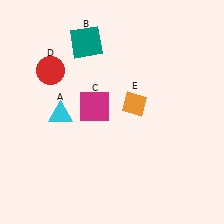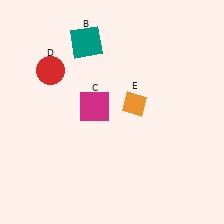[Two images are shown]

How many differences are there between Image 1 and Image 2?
There is 1 difference between the two images.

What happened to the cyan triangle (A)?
The cyan triangle (A) was removed in Image 2. It was in the bottom-left area of Image 1.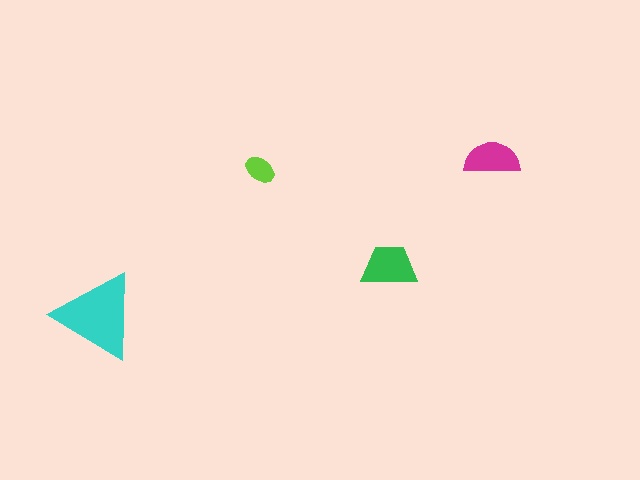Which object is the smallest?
The lime ellipse.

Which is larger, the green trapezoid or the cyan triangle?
The cyan triangle.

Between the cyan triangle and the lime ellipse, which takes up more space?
The cyan triangle.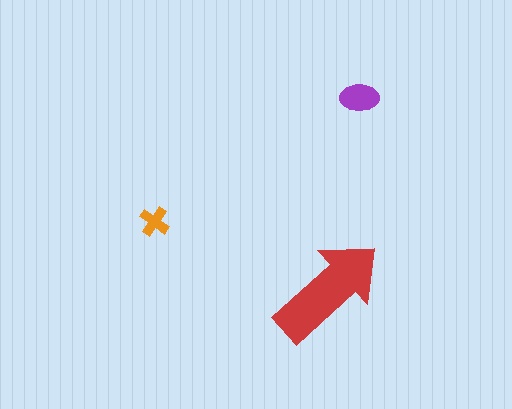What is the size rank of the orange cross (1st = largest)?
3rd.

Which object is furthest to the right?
The purple ellipse is rightmost.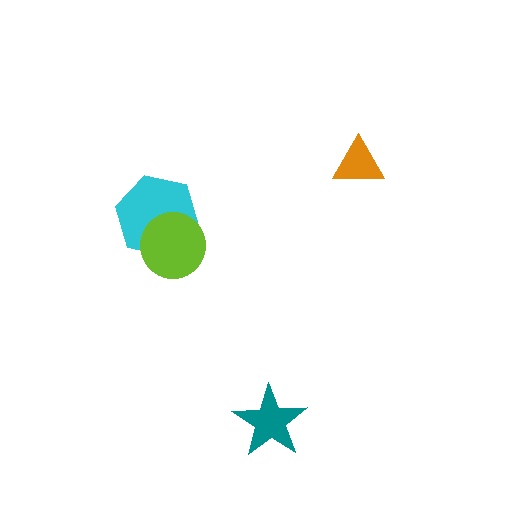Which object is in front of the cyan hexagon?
The lime circle is in front of the cyan hexagon.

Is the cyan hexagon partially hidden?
Yes, it is partially covered by another shape.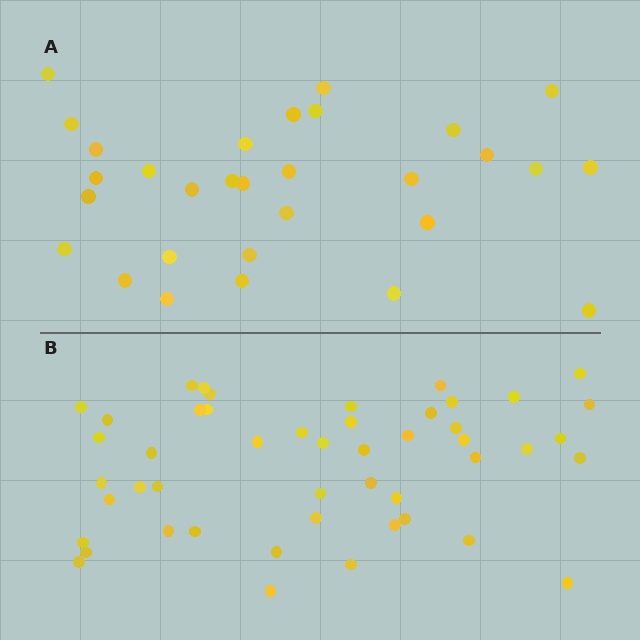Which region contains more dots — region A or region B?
Region B (the bottom region) has more dots.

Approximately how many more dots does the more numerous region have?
Region B has approximately 20 more dots than region A.